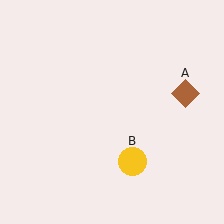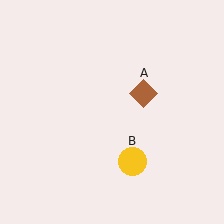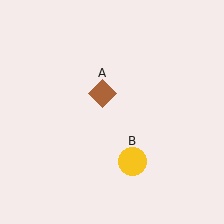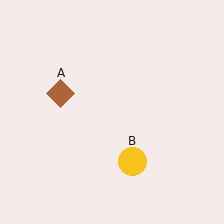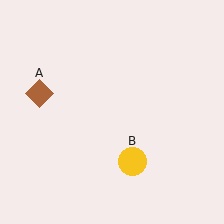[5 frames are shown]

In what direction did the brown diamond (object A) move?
The brown diamond (object A) moved left.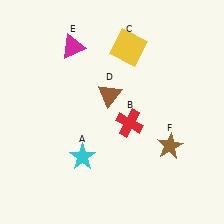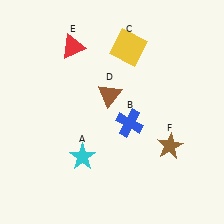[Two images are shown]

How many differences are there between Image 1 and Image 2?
There are 2 differences between the two images.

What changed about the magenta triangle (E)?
In Image 1, E is magenta. In Image 2, it changed to red.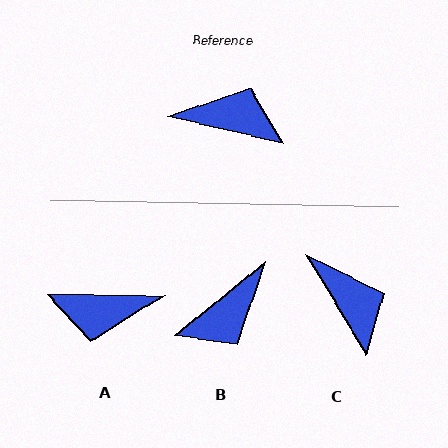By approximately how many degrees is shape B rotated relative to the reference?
Approximately 127 degrees clockwise.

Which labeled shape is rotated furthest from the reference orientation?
A, about 167 degrees away.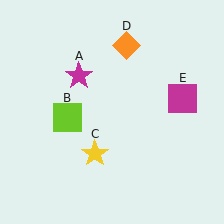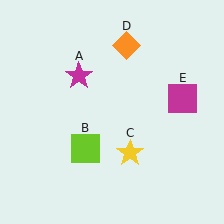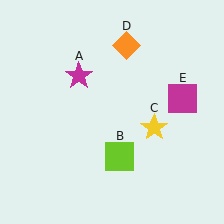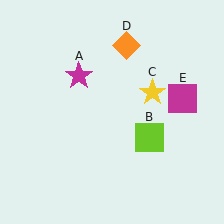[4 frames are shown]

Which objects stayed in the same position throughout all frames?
Magenta star (object A) and orange diamond (object D) and magenta square (object E) remained stationary.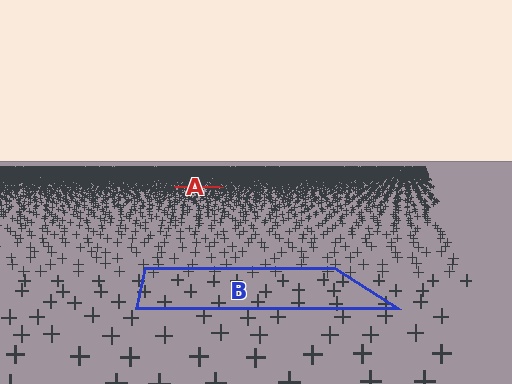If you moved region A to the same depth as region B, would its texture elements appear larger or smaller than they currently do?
They would appear larger. At a closer depth, the same texture elements are projected at a bigger on-screen size.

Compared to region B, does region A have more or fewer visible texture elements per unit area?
Region A has more texture elements per unit area — they are packed more densely because it is farther away.